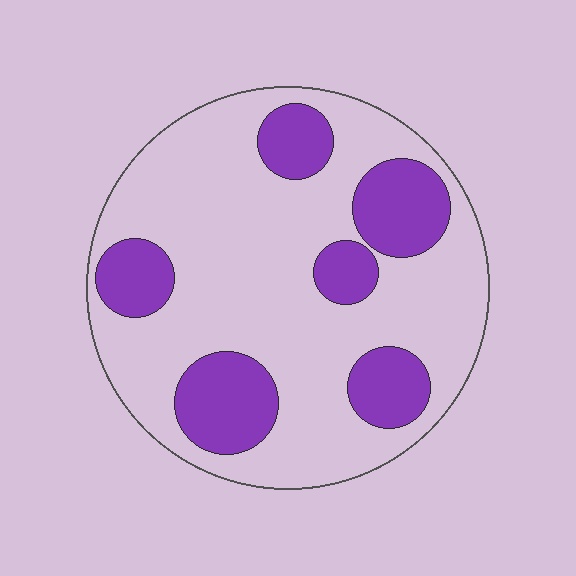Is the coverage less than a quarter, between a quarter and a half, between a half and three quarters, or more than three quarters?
Between a quarter and a half.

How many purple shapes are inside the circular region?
6.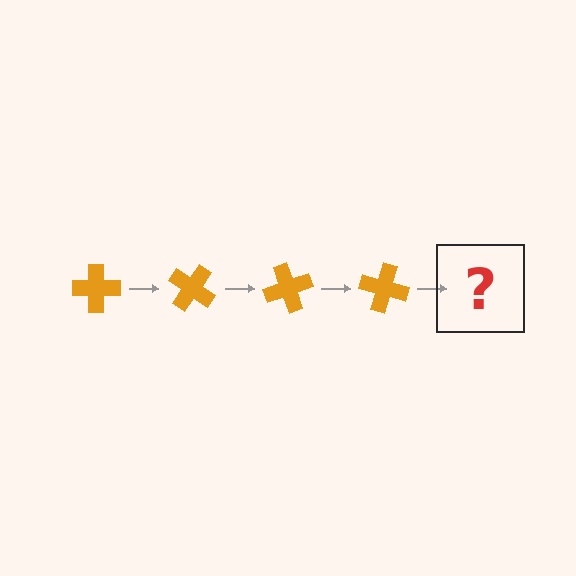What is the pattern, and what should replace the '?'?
The pattern is that the cross rotates 35 degrees each step. The '?' should be an orange cross rotated 140 degrees.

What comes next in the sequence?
The next element should be an orange cross rotated 140 degrees.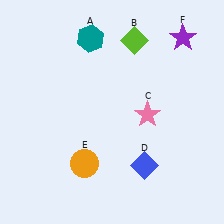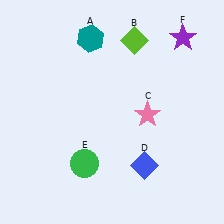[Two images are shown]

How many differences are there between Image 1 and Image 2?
There is 1 difference between the two images.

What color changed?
The circle (E) changed from orange in Image 1 to green in Image 2.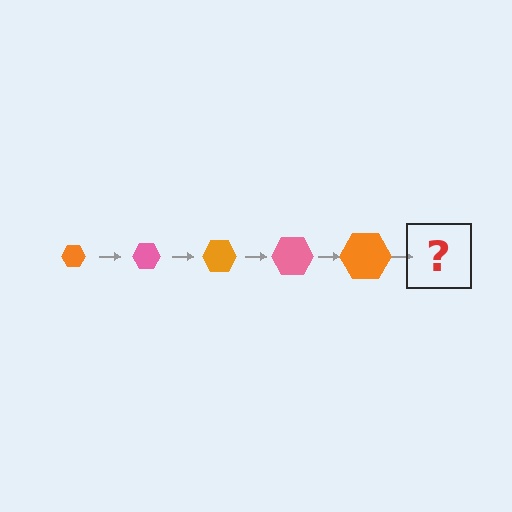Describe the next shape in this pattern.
It should be a pink hexagon, larger than the previous one.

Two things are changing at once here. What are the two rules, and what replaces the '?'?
The two rules are that the hexagon grows larger each step and the color cycles through orange and pink. The '?' should be a pink hexagon, larger than the previous one.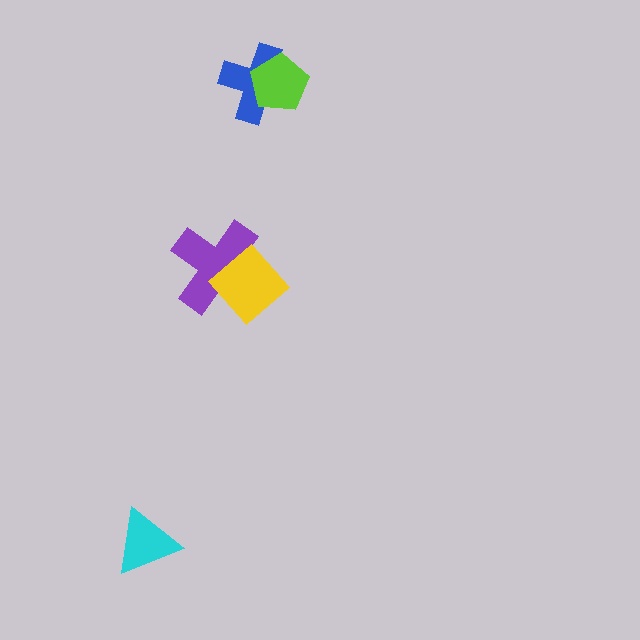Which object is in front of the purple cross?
The yellow diamond is in front of the purple cross.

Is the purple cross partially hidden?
Yes, it is partially covered by another shape.